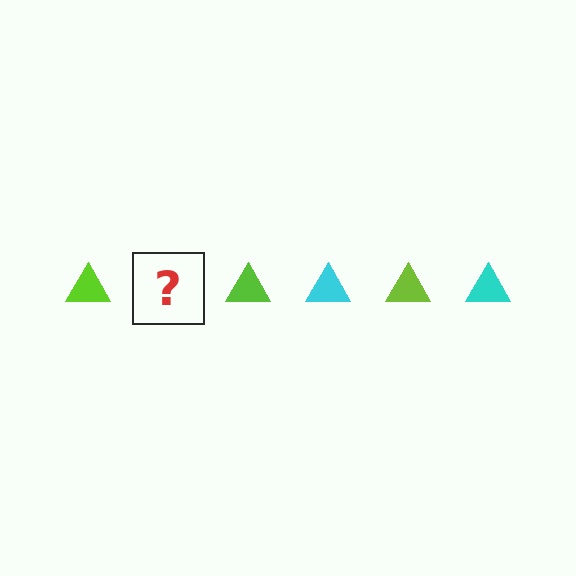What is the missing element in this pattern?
The missing element is a cyan triangle.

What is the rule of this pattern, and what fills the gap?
The rule is that the pattern cycles through lime, cyan triangles. The gap should be filled with a cyan triangle.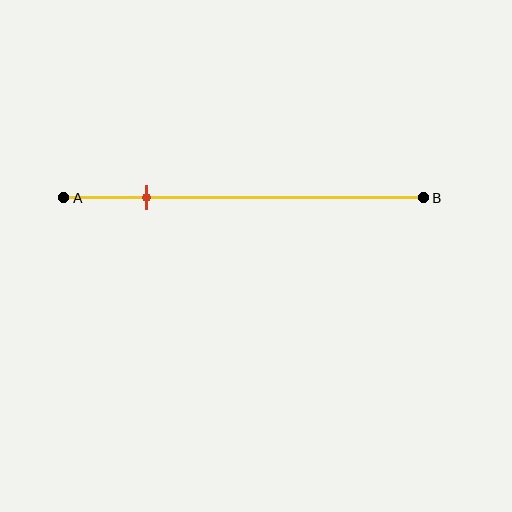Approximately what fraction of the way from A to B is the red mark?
The red mark is approximately 25% of the way from A to B.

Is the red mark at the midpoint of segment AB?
No, the mark is at about 25% from A, not at the 50% midpoint.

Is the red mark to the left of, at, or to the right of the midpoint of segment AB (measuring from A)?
The red mark is to the left of the midpoint of segment AB.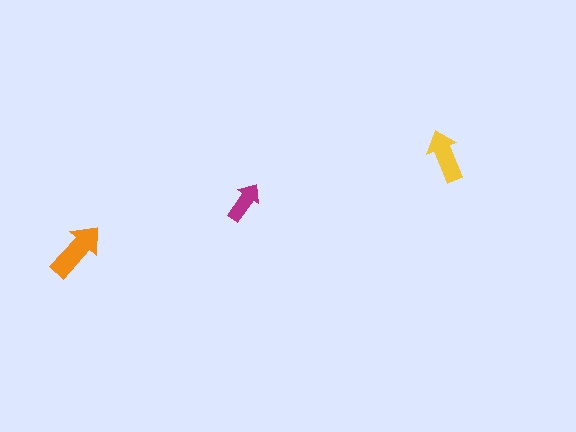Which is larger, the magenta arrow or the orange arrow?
The orange one.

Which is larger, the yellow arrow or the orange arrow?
The orange one.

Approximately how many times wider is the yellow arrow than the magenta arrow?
About 1.5 times wider.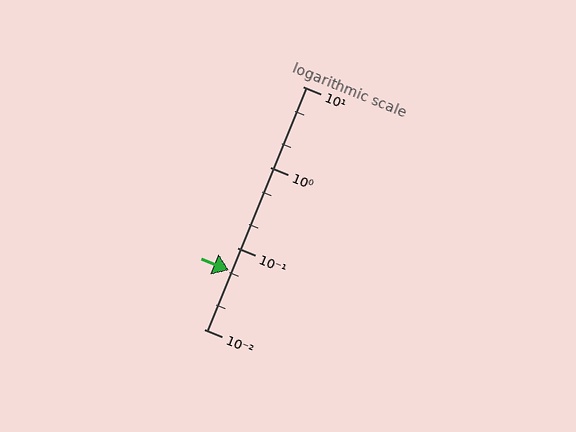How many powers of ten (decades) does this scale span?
The scale spans 3 decades, from 0.01 to 10.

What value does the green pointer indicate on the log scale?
The pointer indicates approximately 0.054.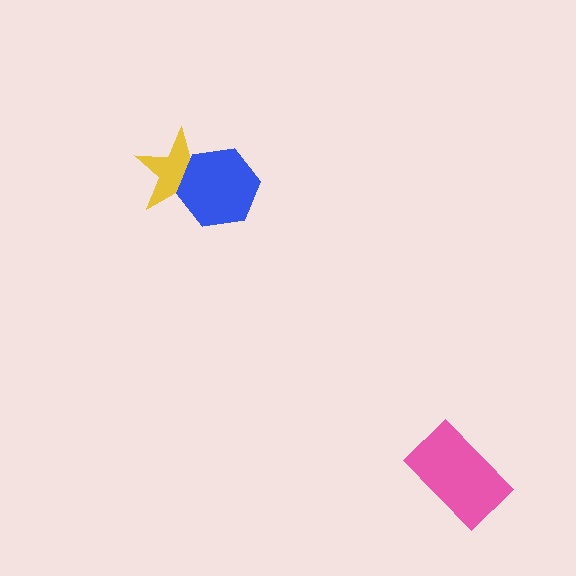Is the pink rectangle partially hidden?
No, no other shape covers it.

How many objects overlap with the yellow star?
1 object overlaps with the yellow star.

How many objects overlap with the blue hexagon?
1 object overlaps with the blue hexagon.